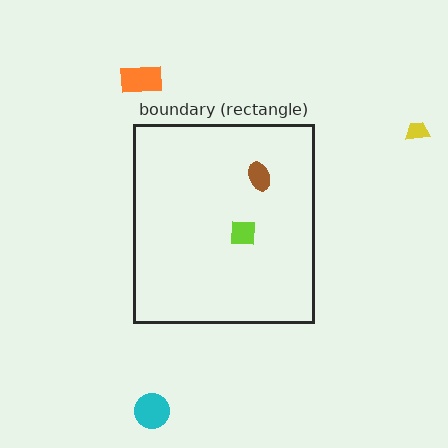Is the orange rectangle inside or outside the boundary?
Outside.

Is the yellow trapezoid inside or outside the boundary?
Outside.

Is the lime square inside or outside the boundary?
Inside.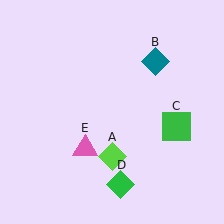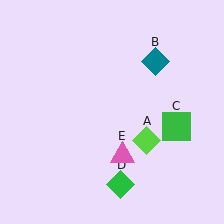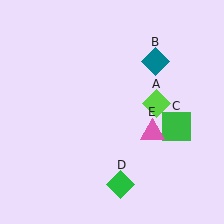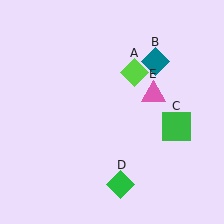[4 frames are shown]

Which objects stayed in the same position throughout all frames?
Teal diamond (object B) and green square (object C) and green diamond (object D) remained stationary.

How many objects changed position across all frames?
2 objects changed position: lime diamond (object A), pink triangle (object E).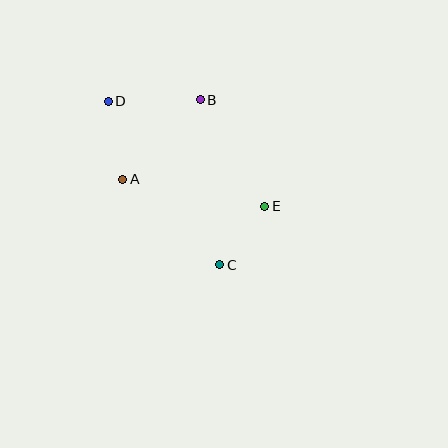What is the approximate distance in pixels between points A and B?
The distance between A and B is approximately 111 pixels.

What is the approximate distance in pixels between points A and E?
The distance between A and E is approximately 145 pixels.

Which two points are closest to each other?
Points C and E are closest to each other.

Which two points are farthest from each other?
Points C and D are farthest from each other.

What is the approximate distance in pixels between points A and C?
The distance between A and C is approximately 130 pixels.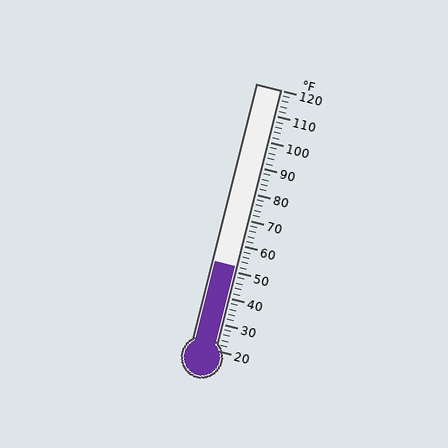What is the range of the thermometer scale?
The thermometer scale ranges from 20°F to 120°F.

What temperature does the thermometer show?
The thermometer shows approximately 52°F.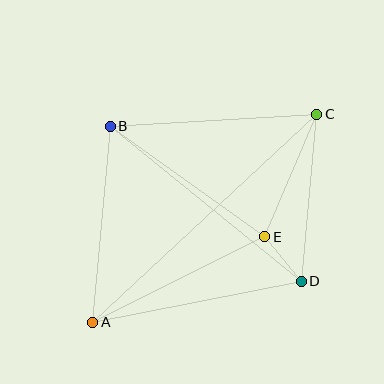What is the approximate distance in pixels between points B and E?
The distance between B and E is approximately 190 pixels.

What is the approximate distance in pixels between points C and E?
The distance between C and E is approximately 133 pixels.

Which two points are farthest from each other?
Points A and C are farthest from each other.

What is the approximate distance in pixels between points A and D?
The distance between A and D is approximately 212 pixels.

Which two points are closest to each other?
Points D and E are closest to each other.